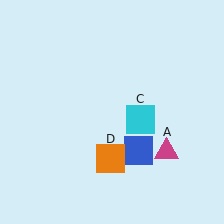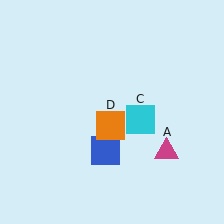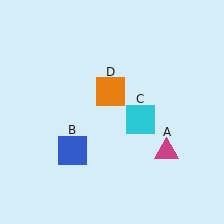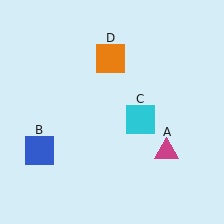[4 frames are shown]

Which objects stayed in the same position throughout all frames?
Magenta triangle (object A) and cyan square (object C) remained stationary.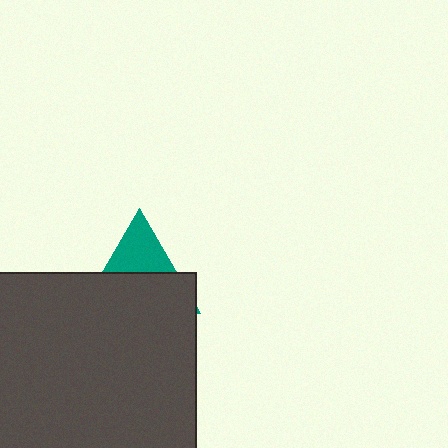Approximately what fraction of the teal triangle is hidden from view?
Roughly 63% of the teal triangle is hidden behind the dark gray square.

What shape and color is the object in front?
The object in front is a dark gray square.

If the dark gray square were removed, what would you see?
You would see the complete teal triangle.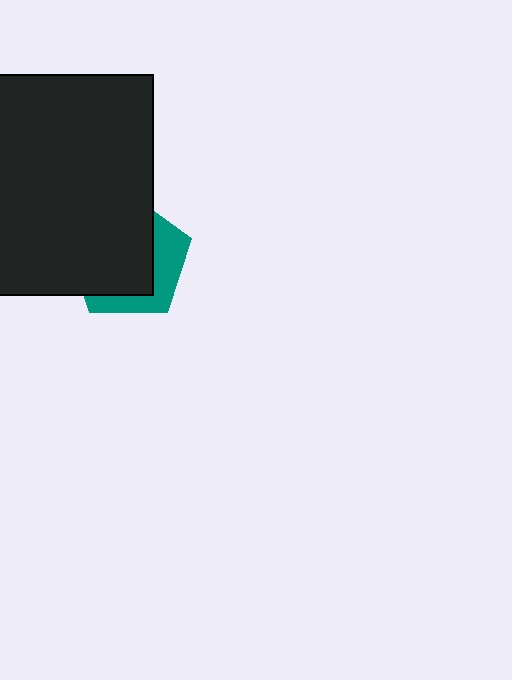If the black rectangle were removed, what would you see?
You would see the complete teal pentagon.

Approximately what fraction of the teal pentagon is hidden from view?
Roughly 65% of the teal pentagon is hidden behind the black rectangle.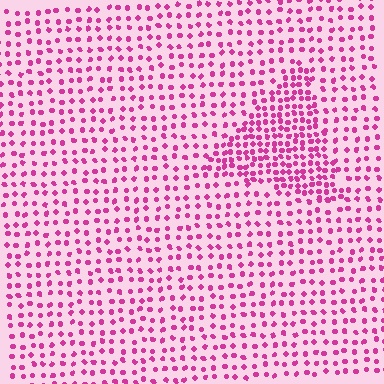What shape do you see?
I see a triangle.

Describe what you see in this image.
The image contains small magenta elements arranged at two different densities. A triangle-shaped region is visible where the elements are more densely packed than the surrounding area.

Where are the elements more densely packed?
The elements are more densely packed inside the triangle boundary.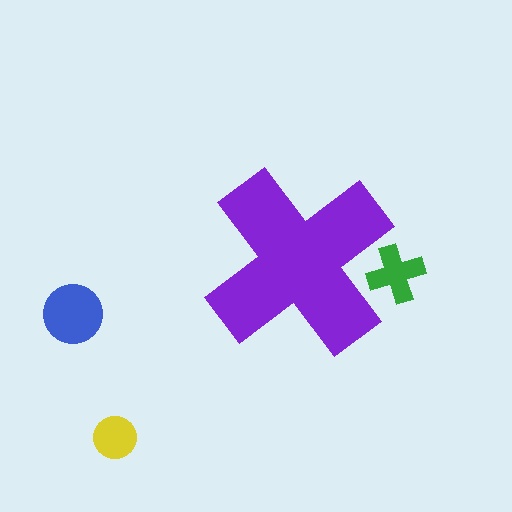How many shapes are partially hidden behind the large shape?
1 shape is partially hidden.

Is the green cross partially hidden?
Yes, the green cross is partially hidden behind the purple cross.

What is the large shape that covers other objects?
A purple cross.